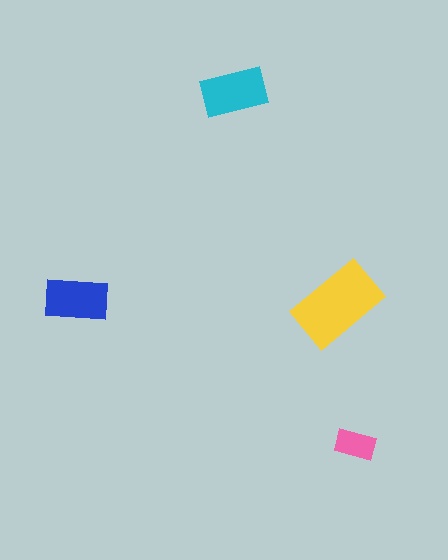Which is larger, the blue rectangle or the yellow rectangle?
The yellow one.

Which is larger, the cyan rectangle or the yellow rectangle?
The yellow one.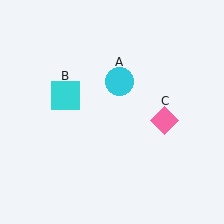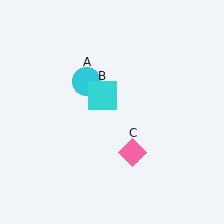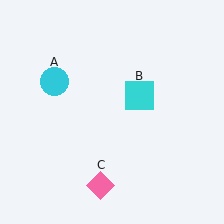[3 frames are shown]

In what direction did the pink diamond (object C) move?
The pink diamond (object C) moved down and to the left.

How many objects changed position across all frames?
3 objects changed position: cyan circle (object A), cyan square (object B), pink diamond (object C).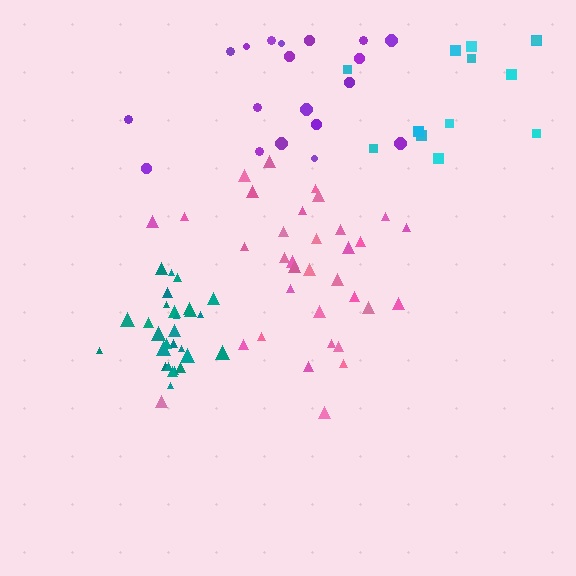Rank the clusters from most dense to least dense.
teal, pink, purple, cyan.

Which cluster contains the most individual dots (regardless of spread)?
Pink (34).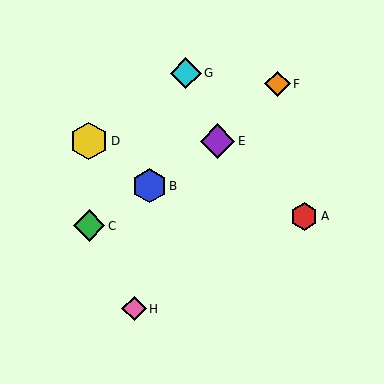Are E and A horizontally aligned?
No, E is at y≈141 and A is at y≈216.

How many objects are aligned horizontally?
2 objects (D, E) are aligned horizontally.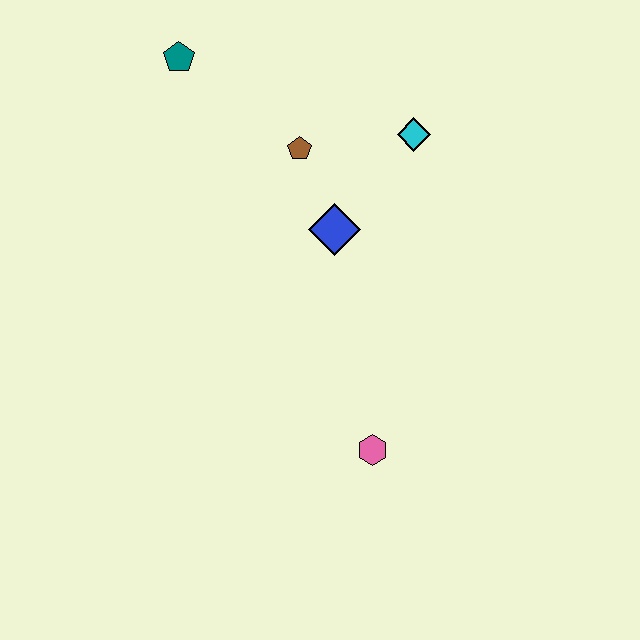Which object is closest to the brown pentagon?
The blue diamond is closest to the brown pentagon.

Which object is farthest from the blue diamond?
The teal pentagon is farthest from the blue diamond.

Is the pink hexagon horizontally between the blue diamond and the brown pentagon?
No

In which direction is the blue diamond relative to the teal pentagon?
The blue diamond is below the teal pentagon.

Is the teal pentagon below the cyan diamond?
No